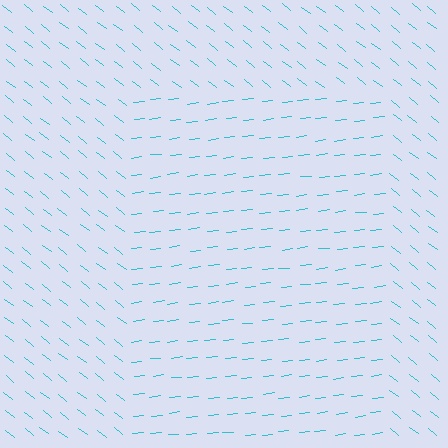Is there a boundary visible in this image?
Yes, there is a texture boundary formed by a change in line orientation.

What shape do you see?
I see a rectangle.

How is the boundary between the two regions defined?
The boundary is defined purely by a change in line orientation (approximately 45 degrees difference). All lines are the same color and thickness.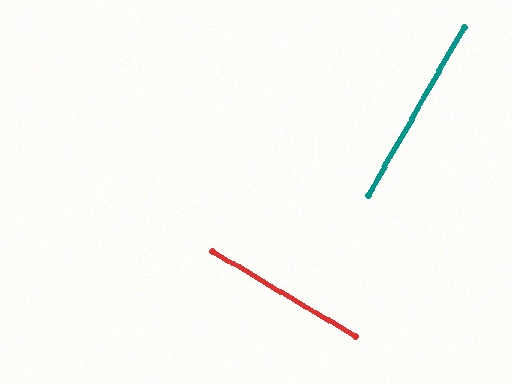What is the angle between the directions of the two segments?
Approximately 89 degrees.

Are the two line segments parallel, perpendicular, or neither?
Perpendicular — they meet at approximately 89°.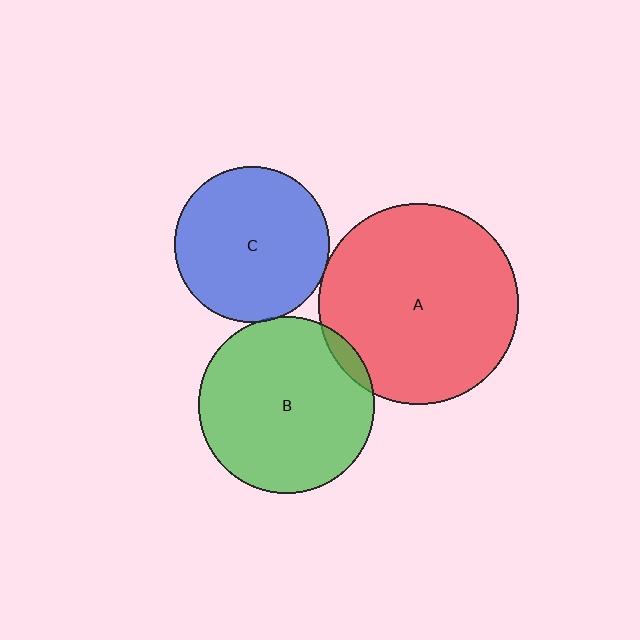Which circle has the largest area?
Circle A (red).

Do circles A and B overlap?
Yes.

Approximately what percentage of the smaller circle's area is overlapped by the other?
Approximately 5%.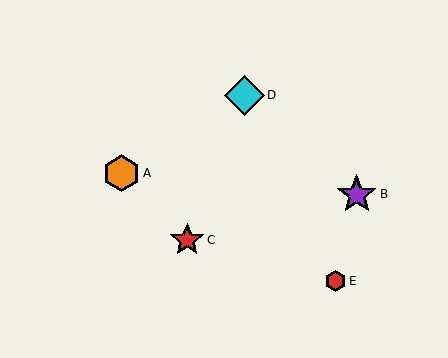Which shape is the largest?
The purple star (labeled B) is the largest.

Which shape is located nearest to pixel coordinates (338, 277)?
The red hexagon (labeled E) at (335, 281) is nearest to that location.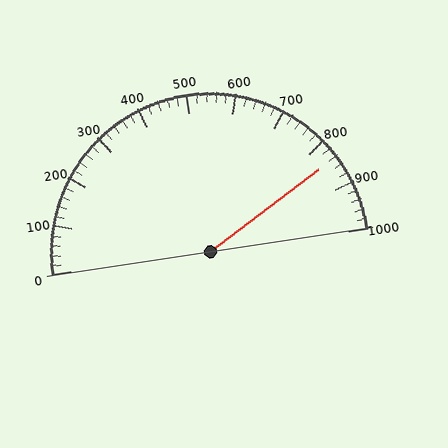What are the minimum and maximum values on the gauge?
The gauge ranges from 0 to 1000.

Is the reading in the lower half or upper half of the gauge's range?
The reading is in the upper half of the range (0 to 1000).